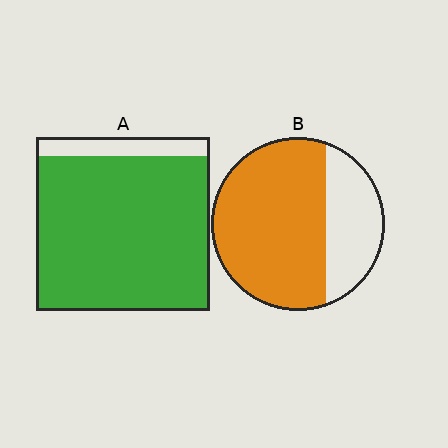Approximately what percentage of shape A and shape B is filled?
A is approximately 90% and B is approximately 70%.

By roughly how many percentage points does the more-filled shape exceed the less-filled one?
By roughly 20 percentage points (A over B).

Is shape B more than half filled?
Yes.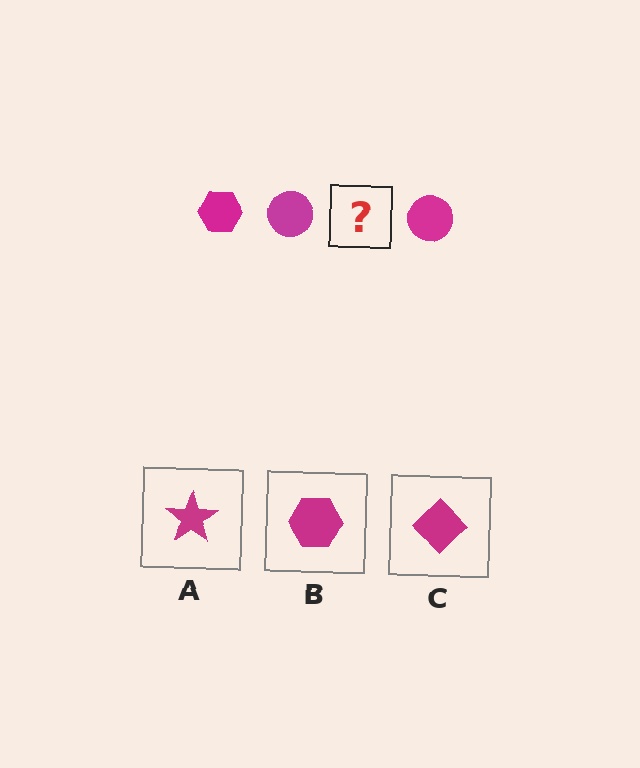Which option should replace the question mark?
Option B.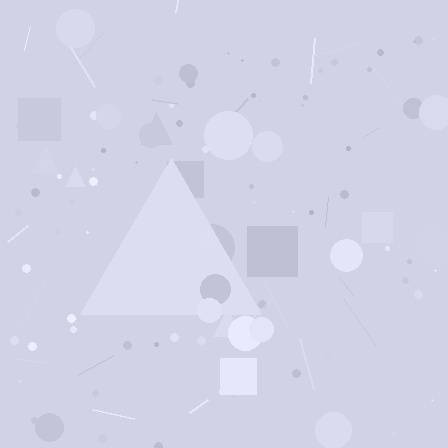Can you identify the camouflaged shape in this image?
The camouflaged shape is a triangle.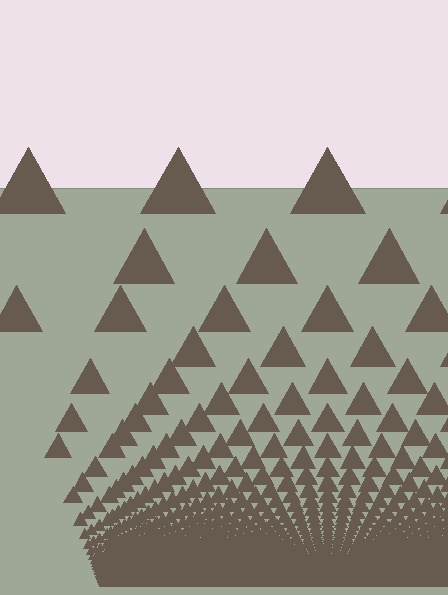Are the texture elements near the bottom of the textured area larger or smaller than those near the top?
Smaller. The gradient is inverted — elements near the bottom are smaller and denser.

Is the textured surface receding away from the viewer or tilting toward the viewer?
The surface appears to tilt toward the viewer. Texture elements get larger and sparser toward the top.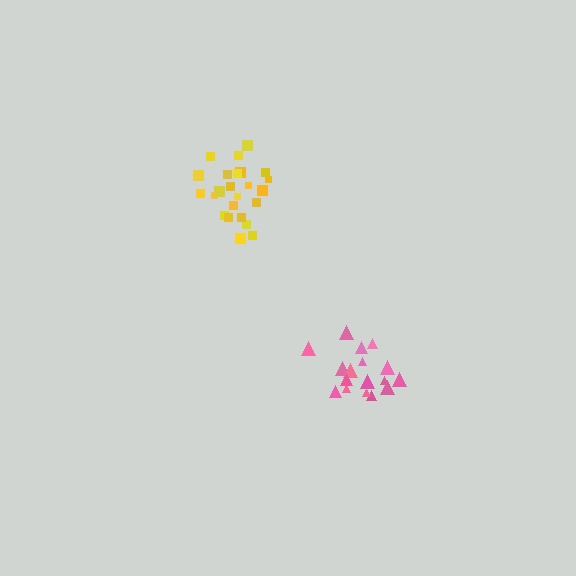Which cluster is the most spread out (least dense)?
Pink.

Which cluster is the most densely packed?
Yellow.